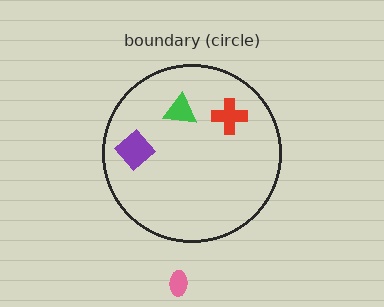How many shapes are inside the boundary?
3 inside, 1 outside.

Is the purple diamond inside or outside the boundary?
Inside.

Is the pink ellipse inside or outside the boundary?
Outside.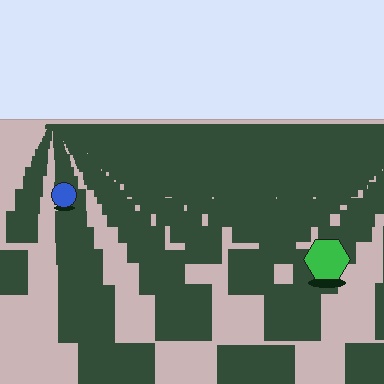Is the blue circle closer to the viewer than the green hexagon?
No. The green hexagon is closer — you can tell from the texture gradient: the ground texture is coarser near it.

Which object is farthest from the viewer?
The blue circle is farthest from the viewer. It appears smaller and the ground texture around it is denser.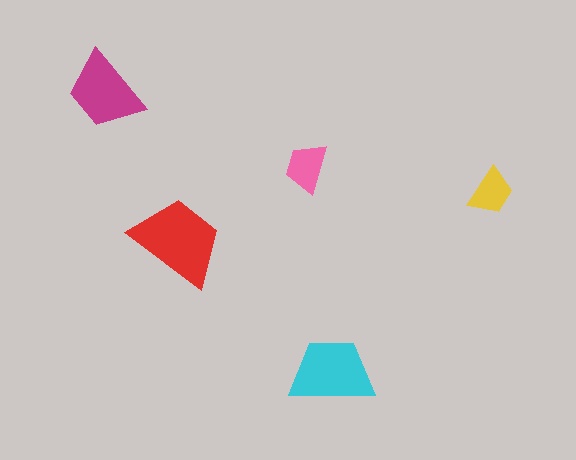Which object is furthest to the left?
The magenta trapezoid is leftmost.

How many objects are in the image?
There are 5 objects in the image.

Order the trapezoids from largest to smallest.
the red one, the cyan one, the magenta one, the pink one, the yellow one.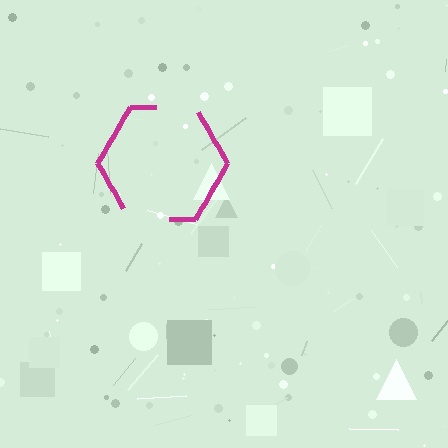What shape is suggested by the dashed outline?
The dashed outline suggests a hexagon.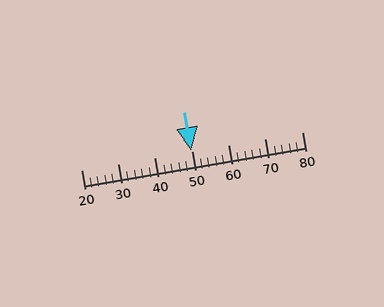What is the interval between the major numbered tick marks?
The major tick marks are spaced 10 units apart.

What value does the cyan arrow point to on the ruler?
The cyan arrow points to approximately 50.